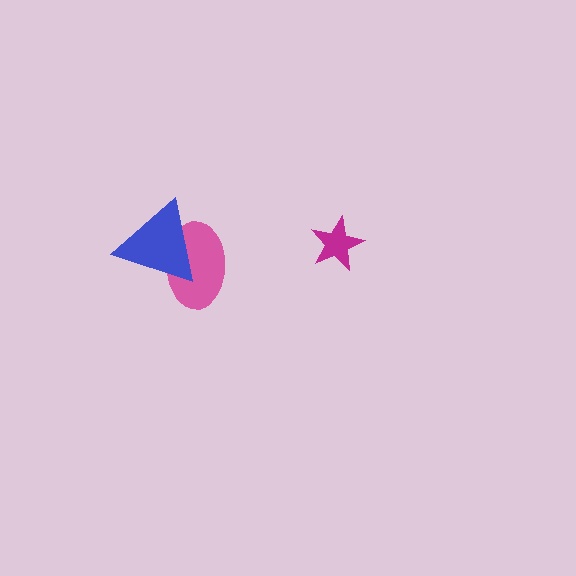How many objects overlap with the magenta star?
0 objects overlap with the magenta star.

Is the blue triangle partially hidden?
No, no other shape covers it.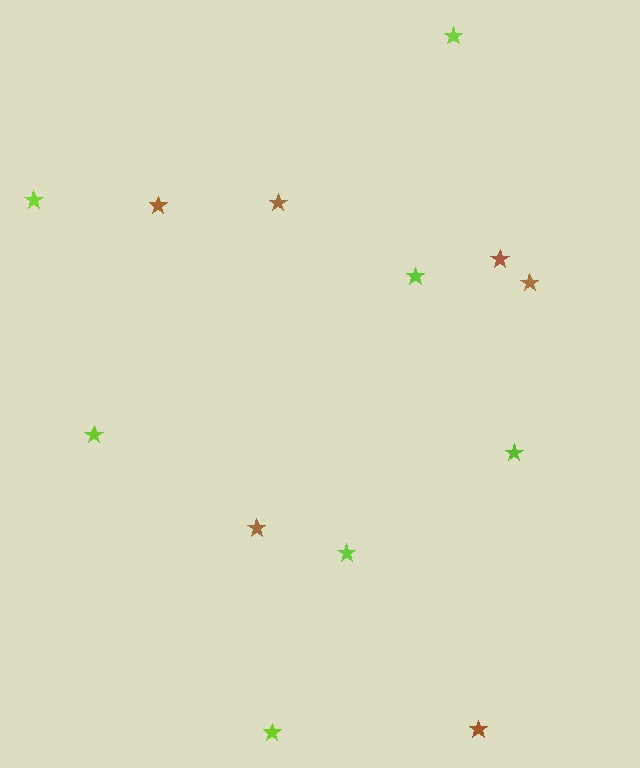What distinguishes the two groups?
There are 2 groups: one group of brown stars (6) and one group of lime stars (7).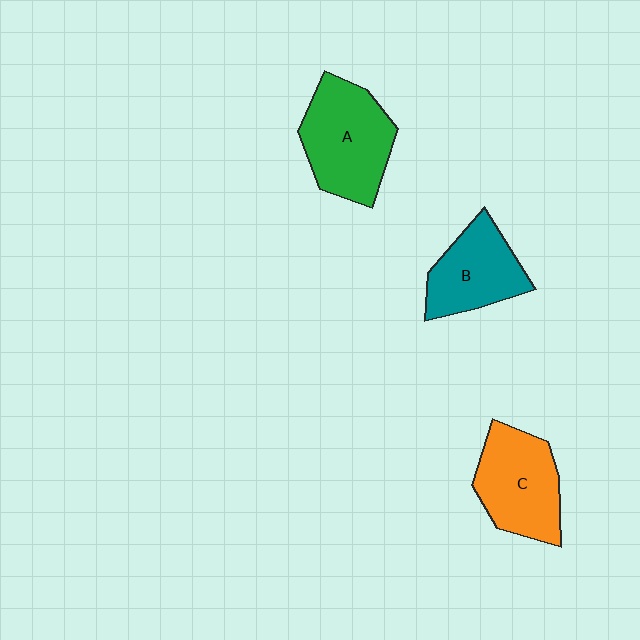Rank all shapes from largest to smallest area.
From largest to smallest: A (green), C (orange), B (teal).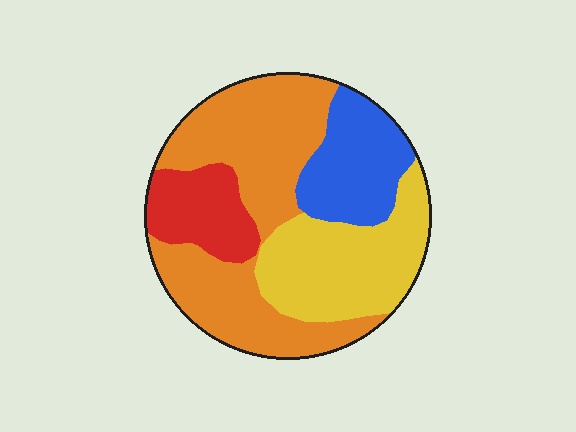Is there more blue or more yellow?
Yellow.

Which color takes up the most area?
Orange, at roughly 45%.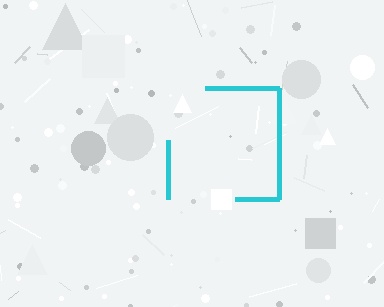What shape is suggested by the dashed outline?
The dashed outline suggests a square.